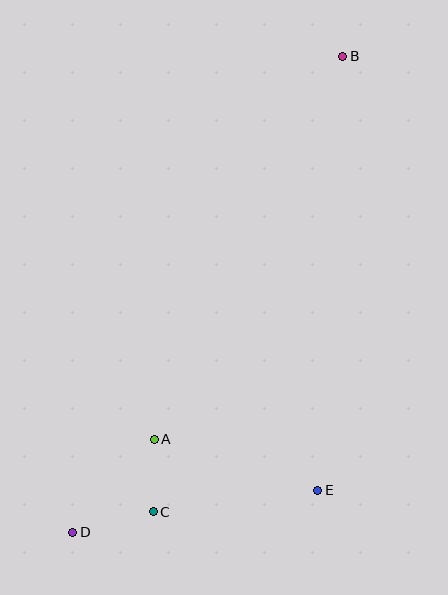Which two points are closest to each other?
Points A and C are closest to each other.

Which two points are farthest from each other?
Points B and D are farthest from each other.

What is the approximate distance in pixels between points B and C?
The distance between B and C is approximately 493 pixels.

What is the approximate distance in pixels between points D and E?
The distance between D and E is approximately 249 pixels.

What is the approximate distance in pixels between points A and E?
The distance between A and E is approximately 171 pixels.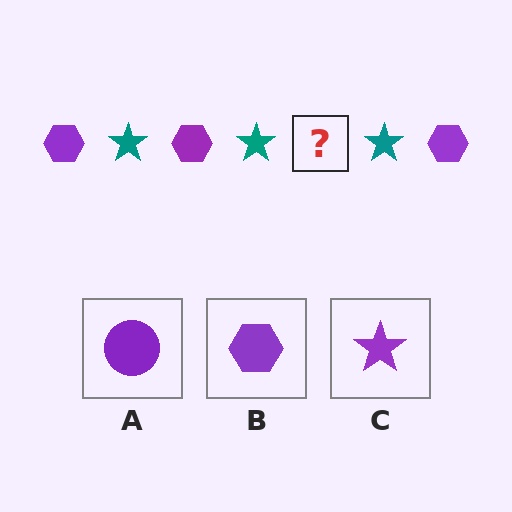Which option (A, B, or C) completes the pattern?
B.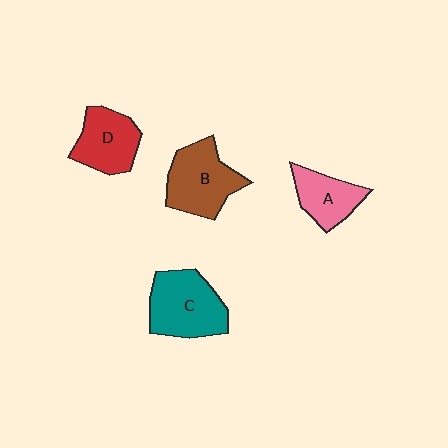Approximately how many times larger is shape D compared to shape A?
Approximately 1.2 times.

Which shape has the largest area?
Shape C (teal).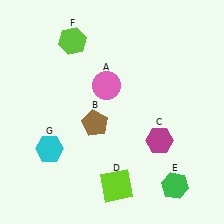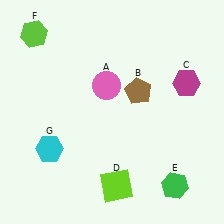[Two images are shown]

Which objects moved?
The objects that moved are: the brown pentagon (B), the magenta hexagon (C), the lime hexagon (F).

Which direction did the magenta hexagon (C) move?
The magenta hexagon (C) moved up.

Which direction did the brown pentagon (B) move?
The brown pentagon (B) moved right.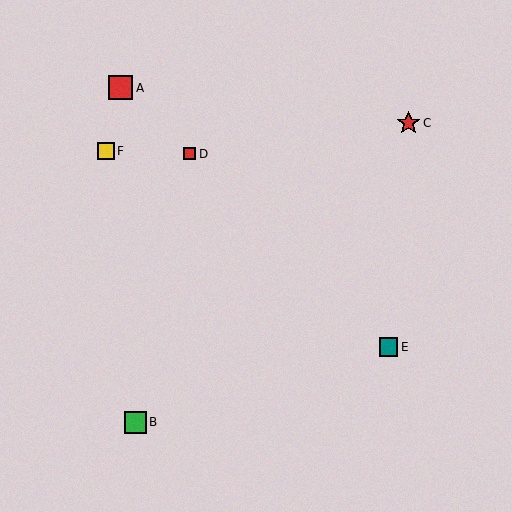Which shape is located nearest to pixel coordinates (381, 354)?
The teal square (labeled E) at (388, 347) is nearest to that location.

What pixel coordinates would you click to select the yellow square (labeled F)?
Click at (106, 151) to select the yellow square F.